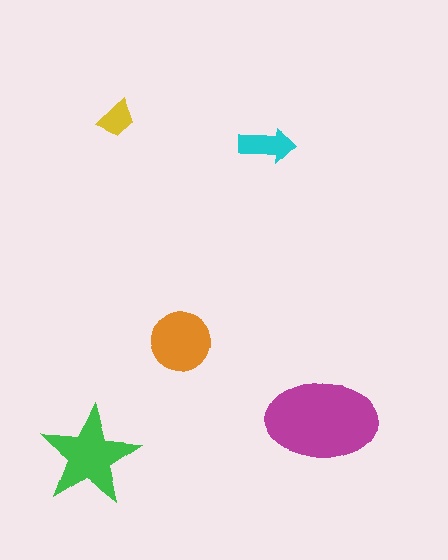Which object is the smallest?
The yellow trapezoid.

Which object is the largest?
The magenta ellipse.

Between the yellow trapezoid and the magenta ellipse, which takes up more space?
The magenta ellipse.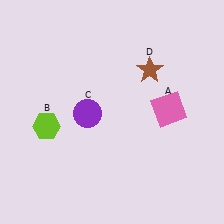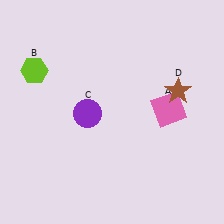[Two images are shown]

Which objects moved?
The objects that moved are: the lime hexagon (B), the brown star (D).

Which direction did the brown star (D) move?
The brown star (D) moved right.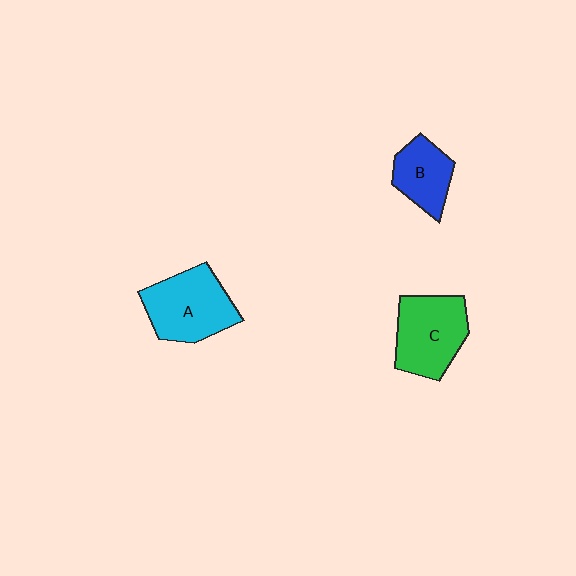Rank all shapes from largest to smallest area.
From largest to smallest: A (cyan), C (green), B (blue).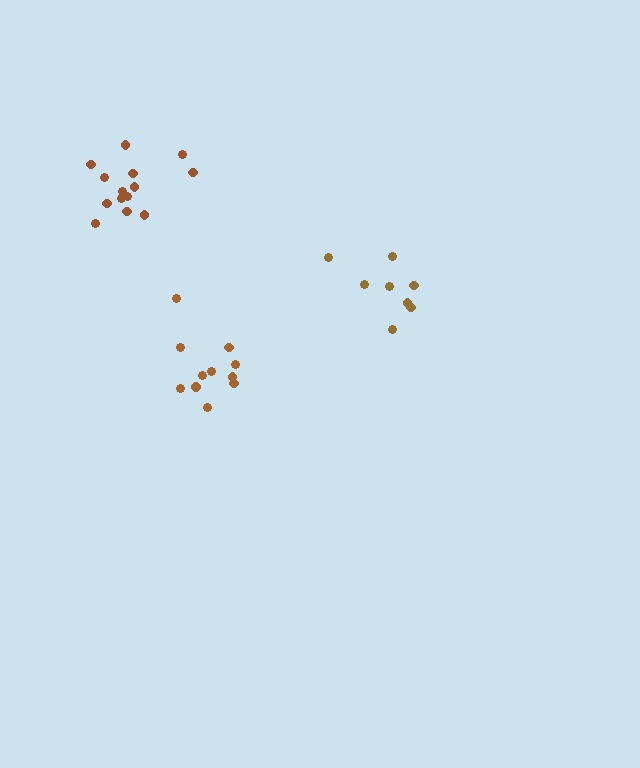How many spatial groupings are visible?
There are 3 spatial groupings.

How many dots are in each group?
Group 1: 11 dots, Group 2: 8 dots, Group 3: 14 dots (33 total).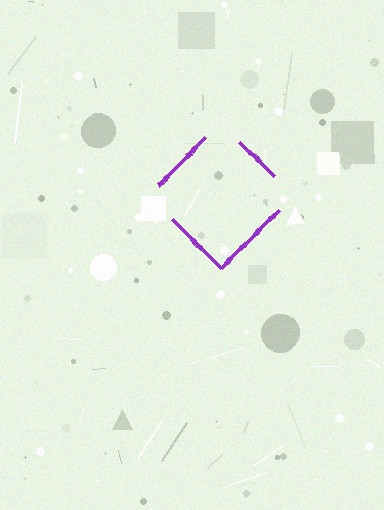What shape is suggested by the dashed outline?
The dashed outline suggests a diamond.